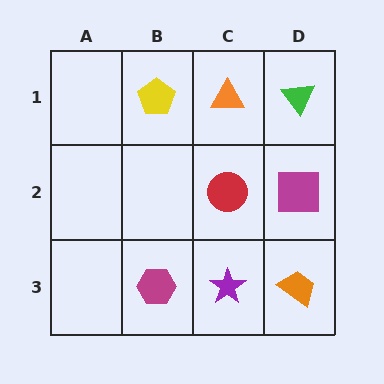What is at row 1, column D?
A green triangle.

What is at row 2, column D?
A magenta square.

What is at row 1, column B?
A yellow pentagon.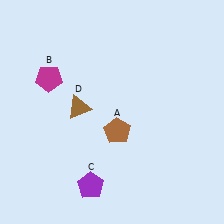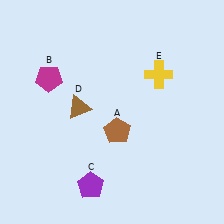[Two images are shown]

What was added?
A yellow cross (E) was added in Image 2.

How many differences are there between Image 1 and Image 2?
There is 1 difference between the two images.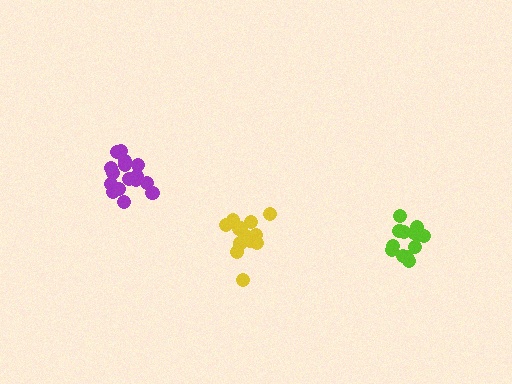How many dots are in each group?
Group 1: 14 dots, Group 2: 16 dots, Group 3: 14 dots (44 total).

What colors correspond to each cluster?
The clusters are colored: yellow, purple, lime.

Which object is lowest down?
The lime cluster is bottommost.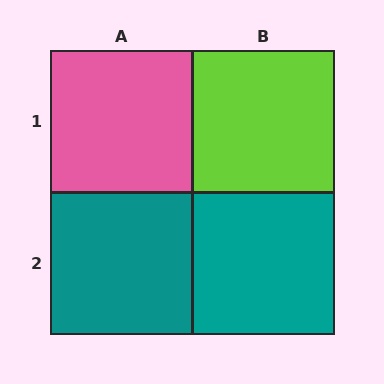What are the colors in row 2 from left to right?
Teal, teal.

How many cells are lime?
1 cell is lime.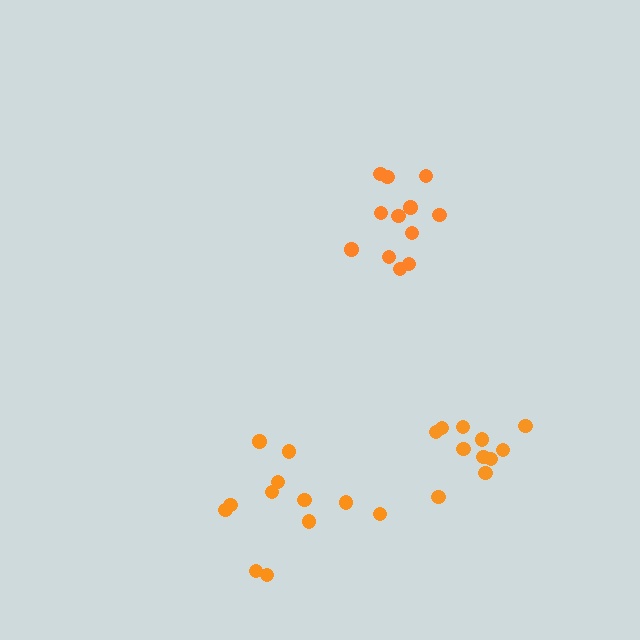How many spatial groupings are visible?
There are 3 spatial groupings.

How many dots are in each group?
Group 1: 11 dots, Group 2: 12 dots, Group 3: 12 dots (35 total).